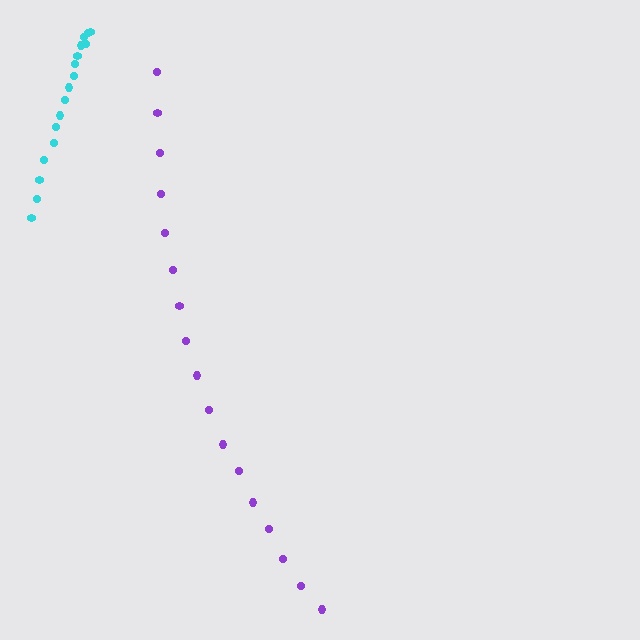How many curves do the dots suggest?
There are 2 distinct paths.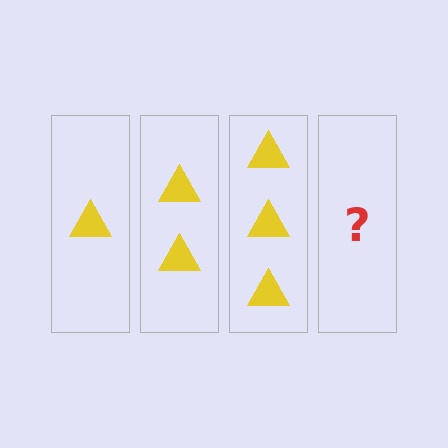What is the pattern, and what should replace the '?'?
The pattern is that each step adds one more triangle. The '?' should be 4 triangles.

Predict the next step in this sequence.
The next step is 4 triangles.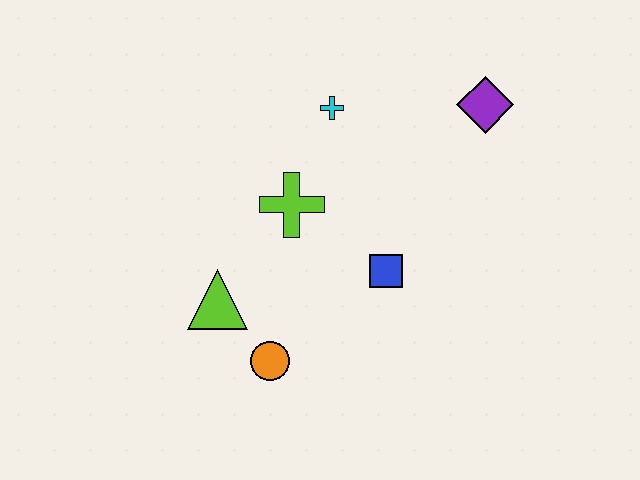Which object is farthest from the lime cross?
The purple diamond is farthest from the lime cross.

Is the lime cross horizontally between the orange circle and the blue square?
Yes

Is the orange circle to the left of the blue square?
Yes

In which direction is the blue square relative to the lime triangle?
The blue square is to the right of the lime triangle.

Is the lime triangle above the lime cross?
No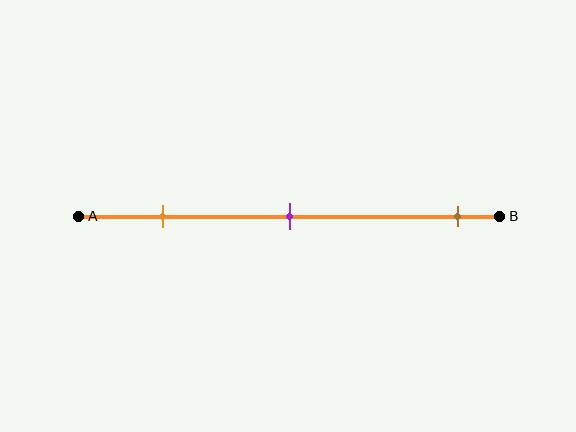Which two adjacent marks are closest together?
The orange and purple marks are the closest adjacent pair.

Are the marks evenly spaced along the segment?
No, the marks are not evenly spaced.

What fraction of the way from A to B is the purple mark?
The purple mark is approximately 50% (0.5) of the way from A to B.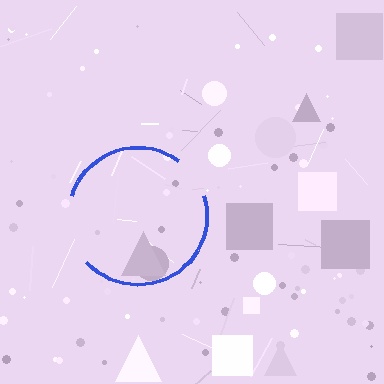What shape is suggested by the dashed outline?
The dashed outline suggests a circle.